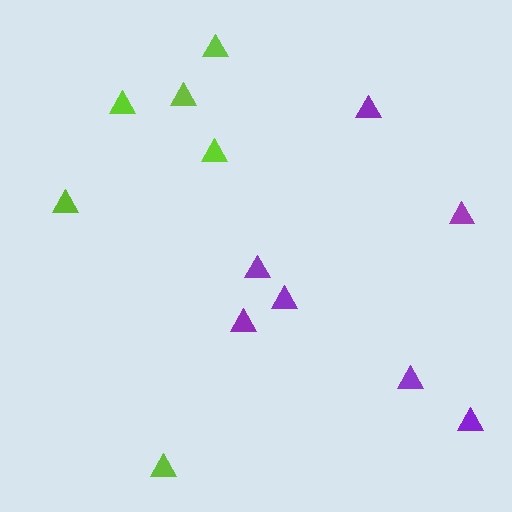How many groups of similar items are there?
There are 2 groups: one group of purple triangles (7) and one group of lime triangles (6).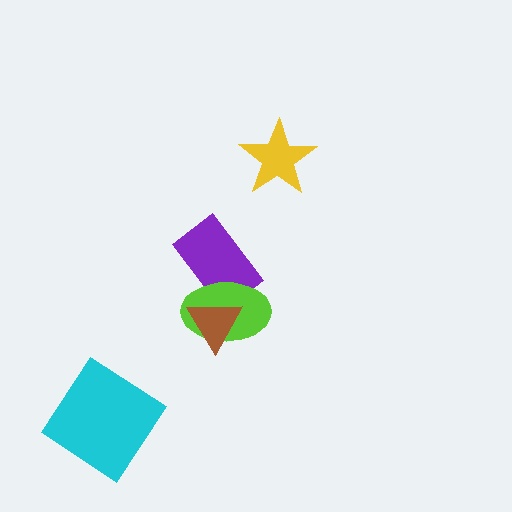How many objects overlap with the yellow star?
0 objects overlap with the yellow star.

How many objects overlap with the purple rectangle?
2 objects overlap with the purple rectangle.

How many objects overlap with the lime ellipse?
2 objects overlap with the lime ellipse.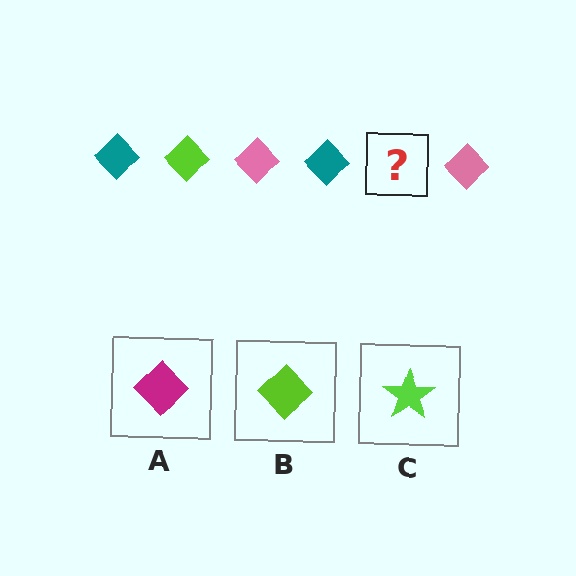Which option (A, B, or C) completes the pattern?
B.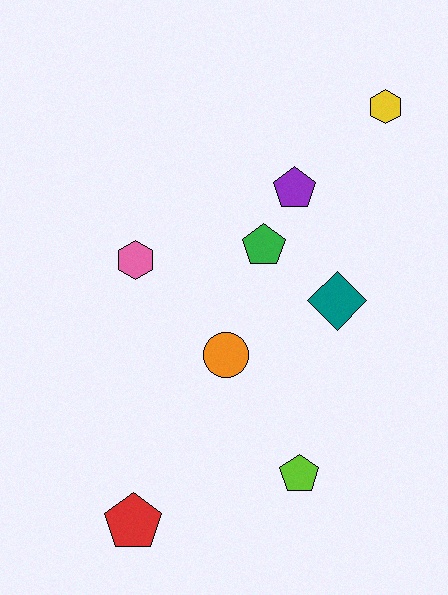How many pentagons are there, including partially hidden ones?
There are 4 pentagons.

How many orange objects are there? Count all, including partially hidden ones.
There is 1 orange object.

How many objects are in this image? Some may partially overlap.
There are 8 objects.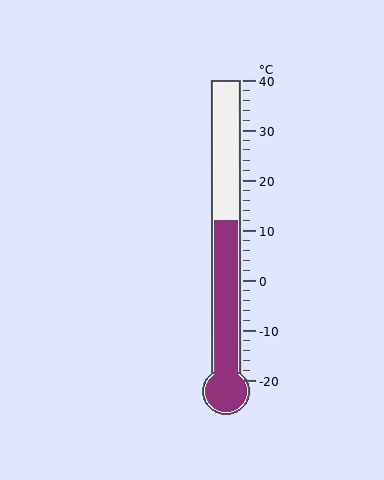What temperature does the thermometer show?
The thermometer shows approximately 12°C.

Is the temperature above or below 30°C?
The temperature is below 30°C.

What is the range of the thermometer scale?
The thermometer scale ranges from -20°C to 40°C.